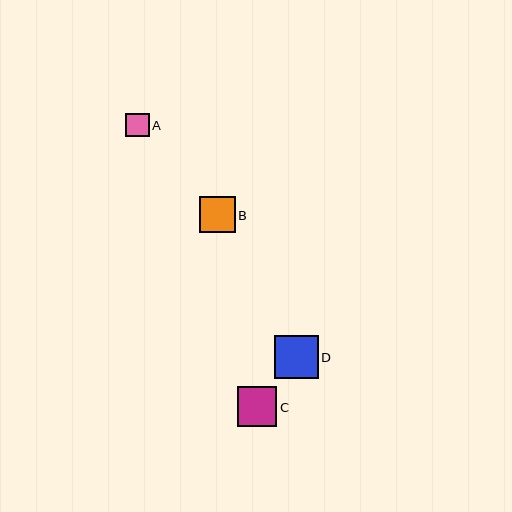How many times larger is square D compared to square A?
Square D is approximately 1.9 times the size of square A.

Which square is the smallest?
Square A is the smallest with a size of approximately 24 pixels.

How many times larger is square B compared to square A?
Square B is approximately 1.5 times the size of square A.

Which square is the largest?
Square D is the largest with a size of approximately 44 pixels.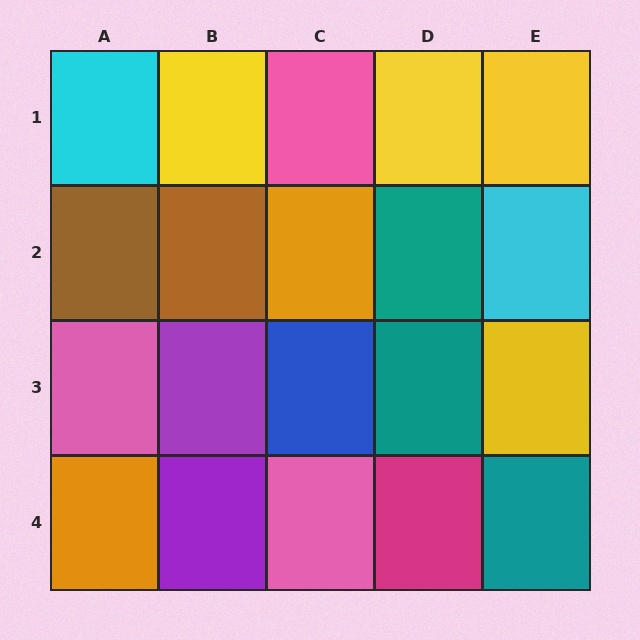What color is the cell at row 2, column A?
Brown.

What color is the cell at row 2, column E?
Cyan.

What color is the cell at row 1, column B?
Yellow.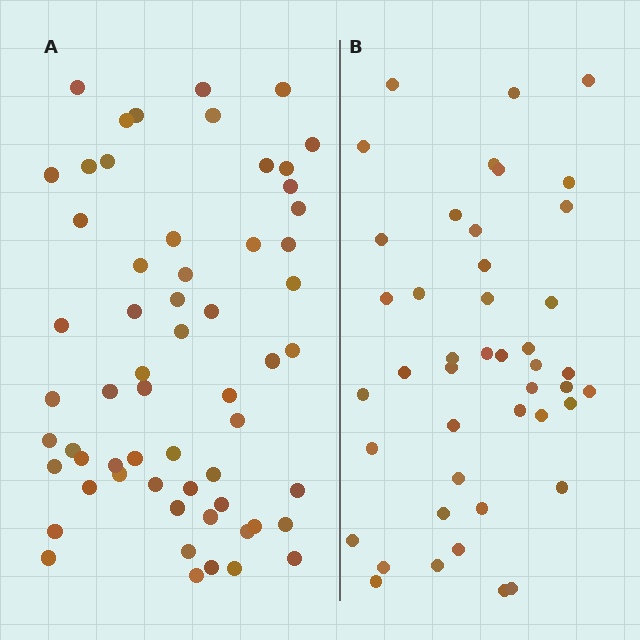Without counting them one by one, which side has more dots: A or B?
Region A (the left region) has more dots.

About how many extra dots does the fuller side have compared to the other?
Region A has approximately 15 more dots than region B.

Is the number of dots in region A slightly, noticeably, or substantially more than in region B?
Region A has noticeably more, but not dramatically so. The ratio is roughly 1.4 to 1.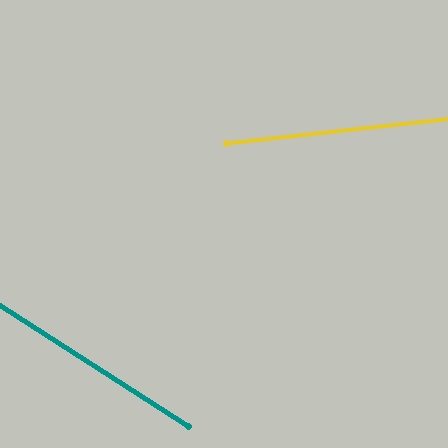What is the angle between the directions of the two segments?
Approximately 39 degrees.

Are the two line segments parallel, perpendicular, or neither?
Neither parallel nor perpendicular — they differ by about 39°.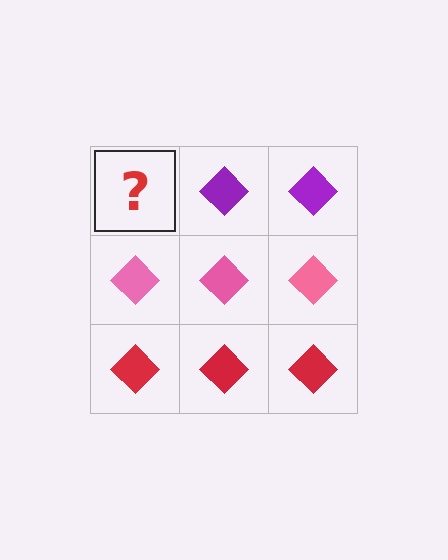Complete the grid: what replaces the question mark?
The question mark should be replaced with a purple diamond.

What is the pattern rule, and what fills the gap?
The rule is that each row has a consistent color. The gap should be filled with a purple diamond.